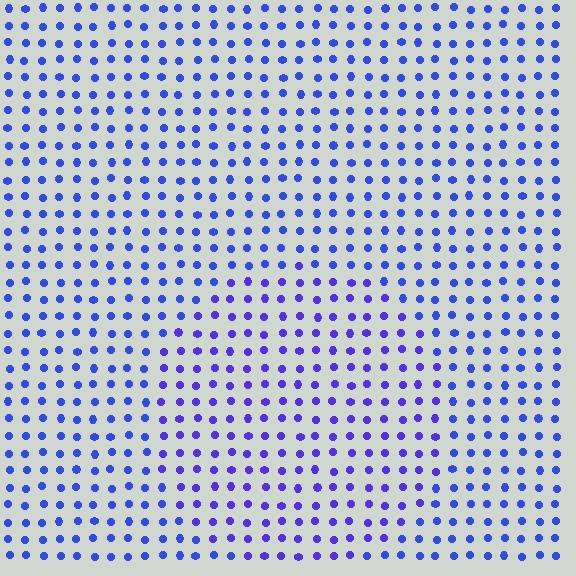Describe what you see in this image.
The image is filled with small blue elements in a uniform arrangement. A circle-shaped region is visible where the elements are tinted to a slightly different hue, forming a subtle color boundary.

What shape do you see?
I see a circle.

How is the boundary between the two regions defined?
The boundary is defined purely by a slight shift in hue (about 20 degrees). Spacing, size, and orientation are identical on both sides.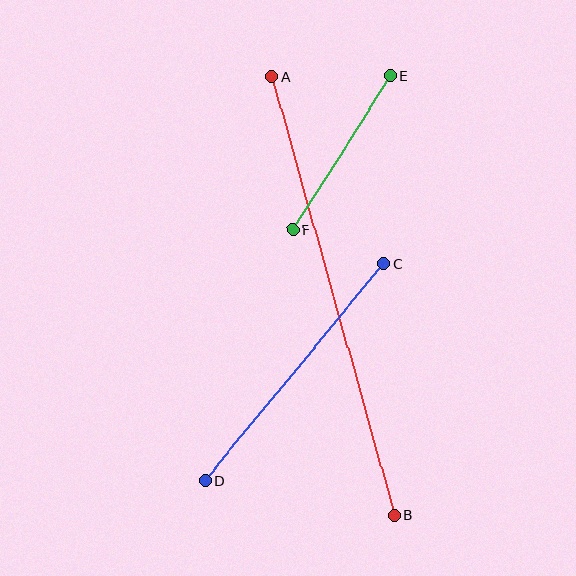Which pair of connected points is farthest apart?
Points A and B are farthest apart.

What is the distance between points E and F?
The distance is approximately 182 pixels.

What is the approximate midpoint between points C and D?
The midpoint is at approximately (294, 372) pixels.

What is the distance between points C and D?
The distance is approximately 281 pixels.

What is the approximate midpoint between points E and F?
The midpoint is at approximately (342, 153) pixels.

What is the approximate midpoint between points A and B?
The midpoint is at approximately (333, 296) pixels.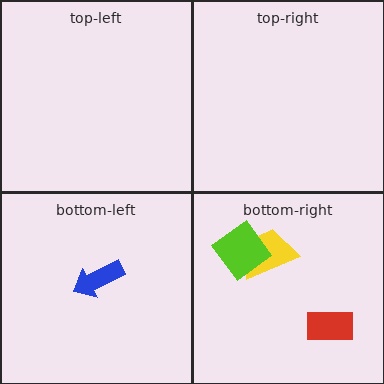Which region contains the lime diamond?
The bottom-right region.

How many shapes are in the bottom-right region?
3.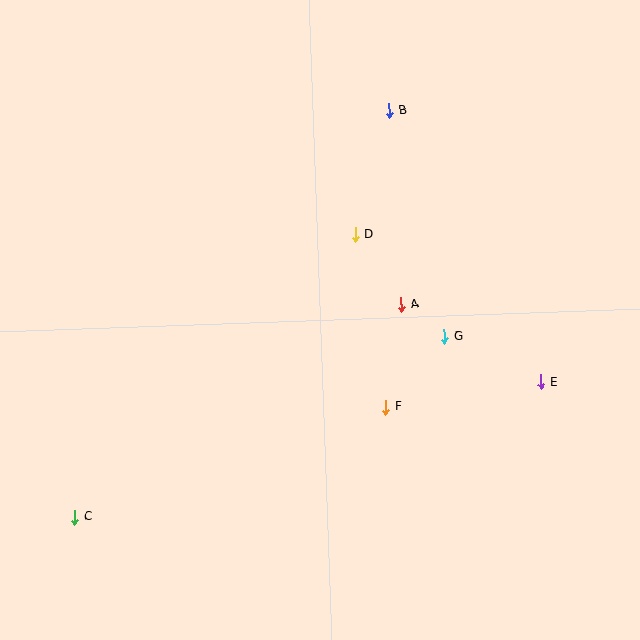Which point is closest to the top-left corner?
Point B is closest to the top-left corner.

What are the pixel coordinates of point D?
Point D is at (355, 234).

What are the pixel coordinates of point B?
Point B is at (389, 111).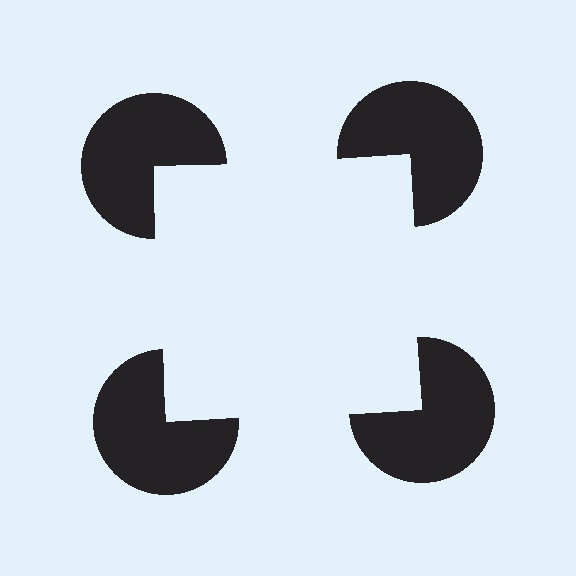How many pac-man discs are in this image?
There are 4 — one at each vertex of the illusory square.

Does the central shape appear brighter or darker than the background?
It typically appears slightly brighter than the background, even though no actual brightness change is drawn.